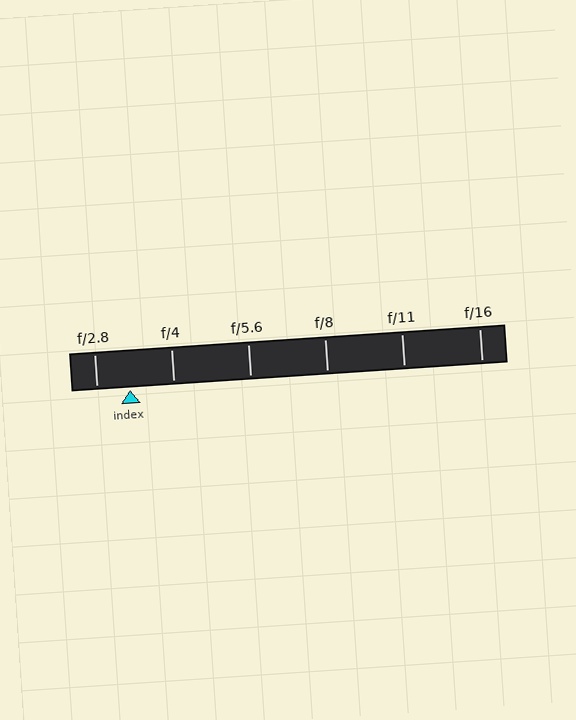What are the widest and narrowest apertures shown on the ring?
The widest aperture shown is f/2.8 and the narrowest is f/16.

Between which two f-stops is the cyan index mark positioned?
The index mark is between f/2.8 and f/4.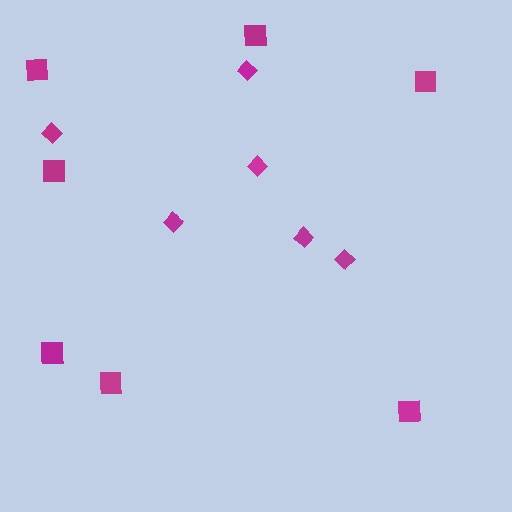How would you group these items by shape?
There are 2 groups: one group of diamonds (6) and one group of squares (7).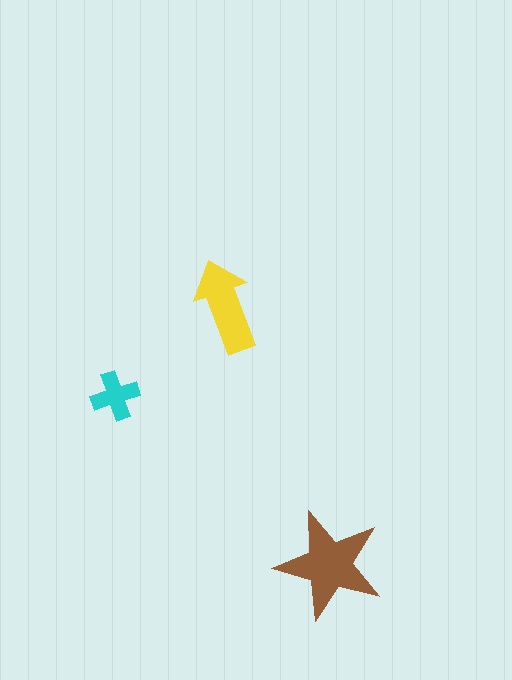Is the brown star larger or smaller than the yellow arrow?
Larger.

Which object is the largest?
The brown star.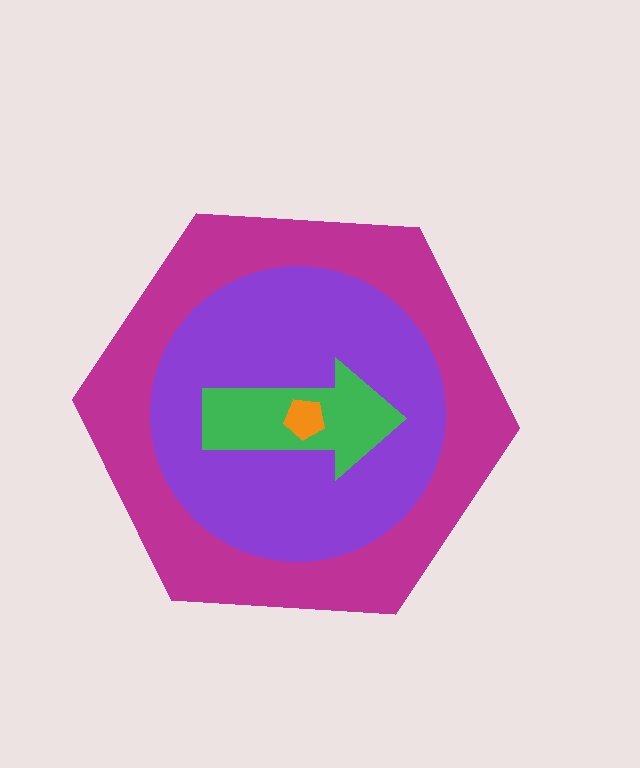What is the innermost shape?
The orange pentagon.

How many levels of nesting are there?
4.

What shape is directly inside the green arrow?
The orange pentagon.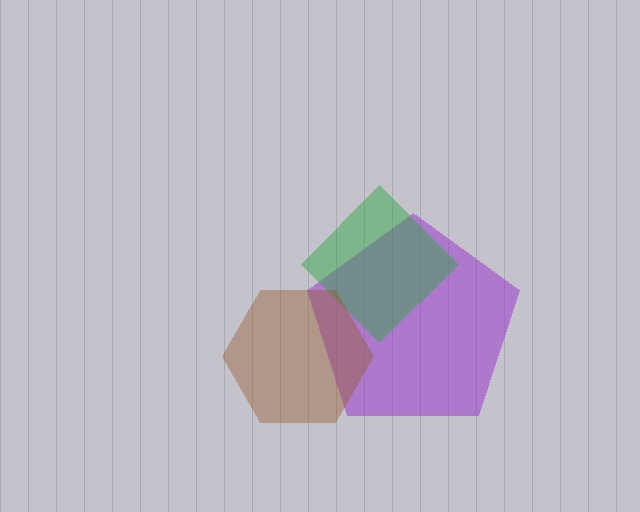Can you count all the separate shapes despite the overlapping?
Yes, there are 3 separate shapes.